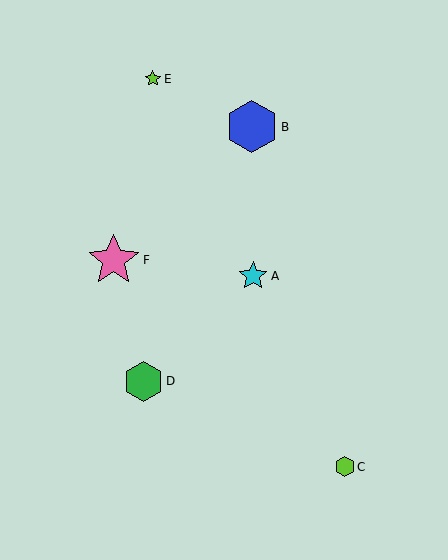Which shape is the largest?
The blue hexagon (labeled B) is the largest.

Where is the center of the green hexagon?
The center of the green hexagon is at (143, 381).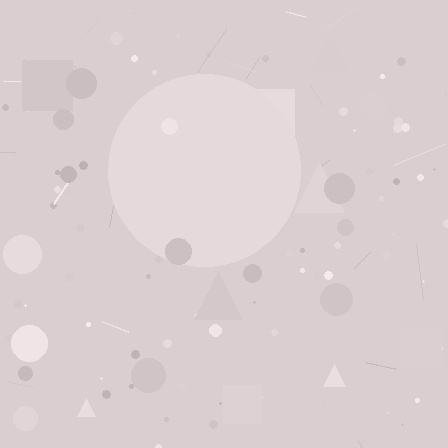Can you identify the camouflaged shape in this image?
The camouflaged shape is a circle.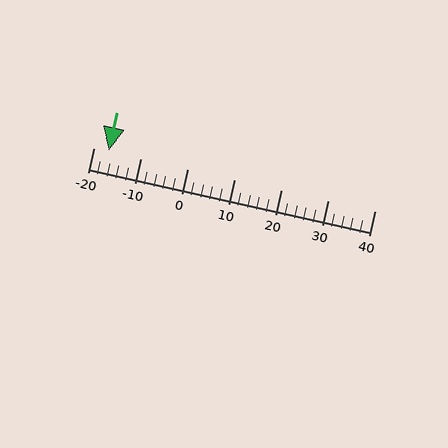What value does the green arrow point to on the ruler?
The green arrow points to approximately -17.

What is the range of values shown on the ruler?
The ruler shows values from -20 to 40.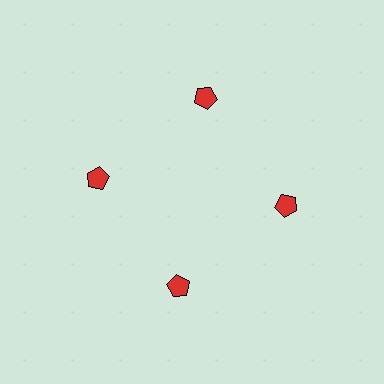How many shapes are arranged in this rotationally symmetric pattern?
There are 4 shapes, arranged in 4 groups of 1.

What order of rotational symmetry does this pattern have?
This pattern has 4-fold rotational symmetry.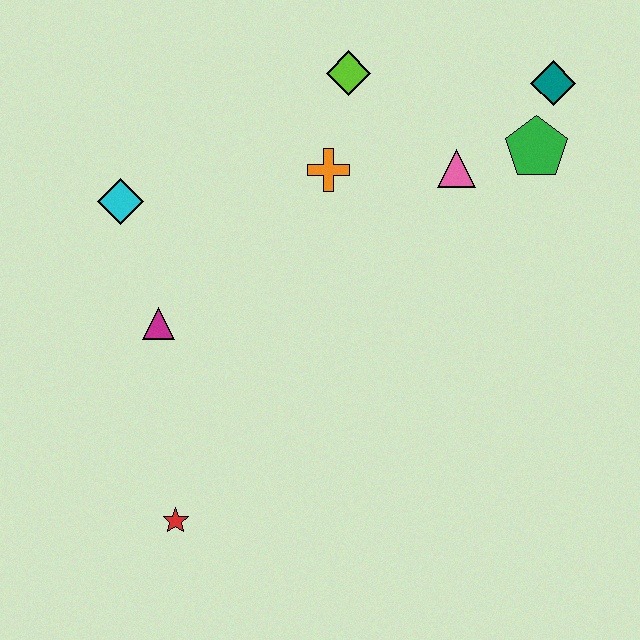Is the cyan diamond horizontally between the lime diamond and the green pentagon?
No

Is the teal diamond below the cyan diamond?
No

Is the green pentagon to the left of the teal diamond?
Yes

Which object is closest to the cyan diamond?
The magenta triangle is closest to the cyan diamond.